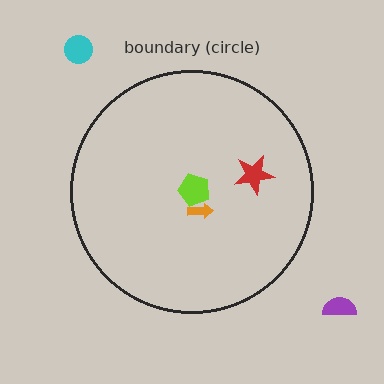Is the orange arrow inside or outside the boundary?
Inside.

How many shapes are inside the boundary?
3 inside, 2 outside.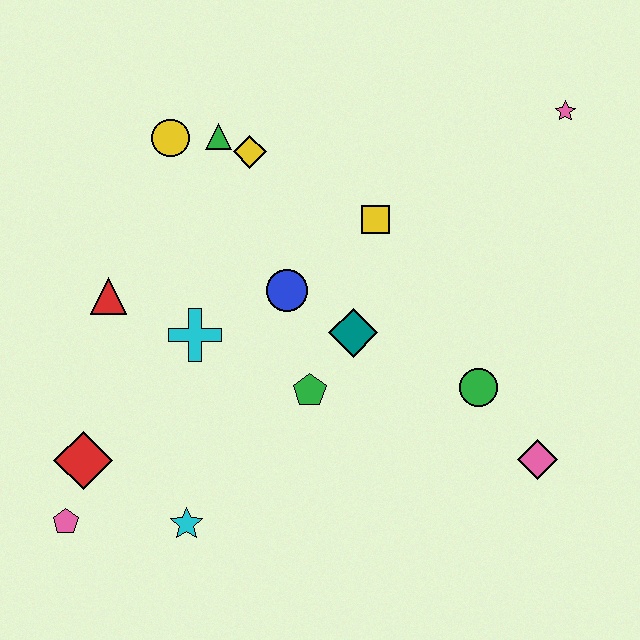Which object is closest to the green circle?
The pink diamond is closest to the green circle.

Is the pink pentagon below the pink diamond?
Yes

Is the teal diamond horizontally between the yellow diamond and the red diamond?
No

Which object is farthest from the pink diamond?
The yellow circle is farthest from the pink diamond.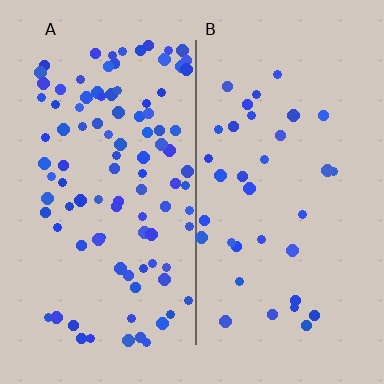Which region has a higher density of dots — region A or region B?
A (the left).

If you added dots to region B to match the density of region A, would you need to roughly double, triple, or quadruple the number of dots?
Approximately triple.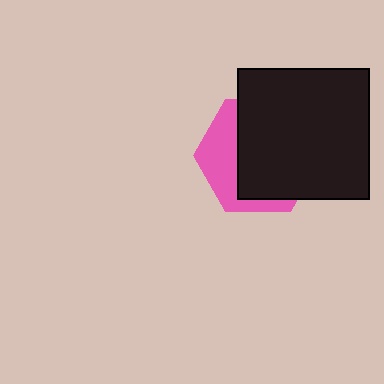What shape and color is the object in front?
The object in front is a black square.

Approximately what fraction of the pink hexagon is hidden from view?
Roughly 65% of the pink hexagon is hidden behind the black square.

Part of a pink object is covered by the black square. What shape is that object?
It is a hexagon.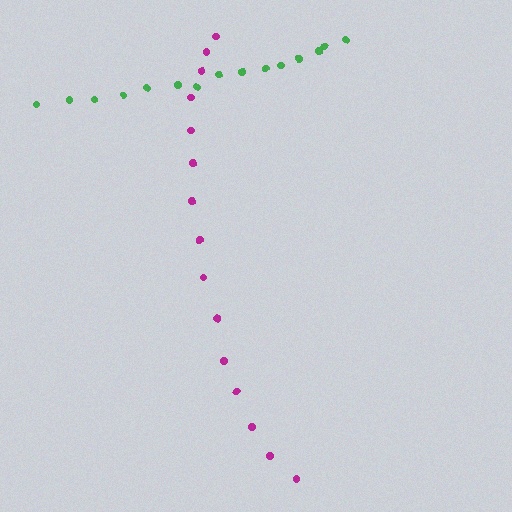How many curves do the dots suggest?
There are 2 distinct paths.